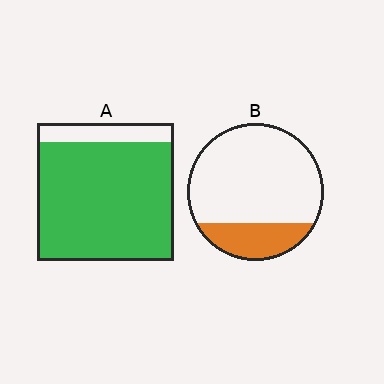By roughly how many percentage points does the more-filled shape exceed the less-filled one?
By roughly 65 percentage points (A over B).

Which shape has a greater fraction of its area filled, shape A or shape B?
Shape A.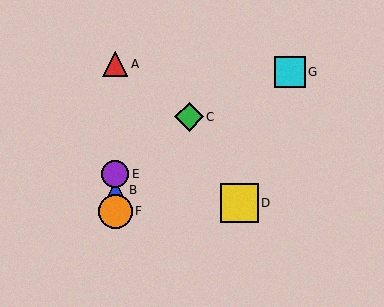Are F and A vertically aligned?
Yes, both are at x≈115.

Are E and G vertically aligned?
No, E is at x≈115 and G is at x≈290.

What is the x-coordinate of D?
Object D is at x≈239.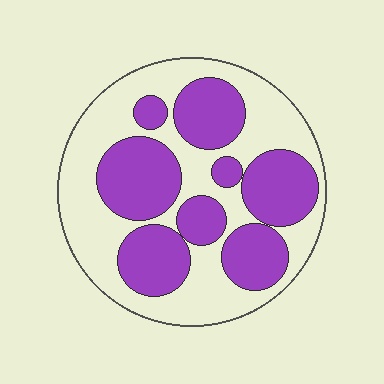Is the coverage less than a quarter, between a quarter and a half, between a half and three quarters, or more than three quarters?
Between a quarter and a half.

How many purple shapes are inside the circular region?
8.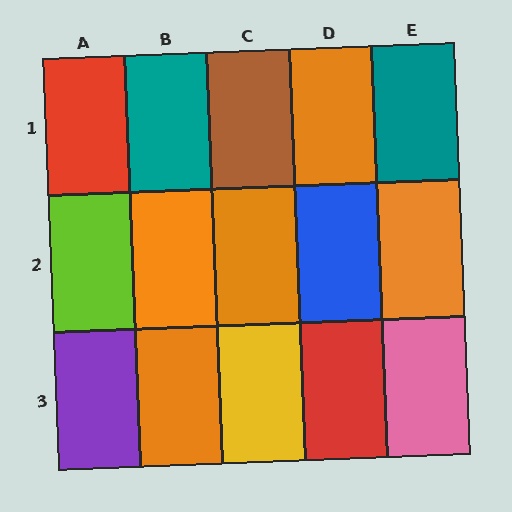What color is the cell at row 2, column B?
Orange.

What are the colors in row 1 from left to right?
Red, teal, brown, orange, teal.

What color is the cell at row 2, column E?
Orange.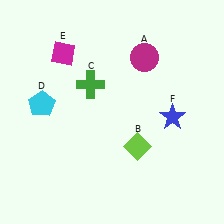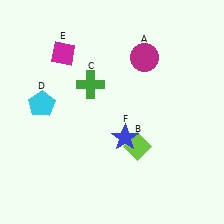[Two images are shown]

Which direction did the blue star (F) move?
The blue star (F) moved left.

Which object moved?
The blue star (F) moved left.